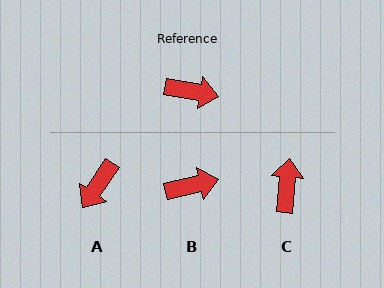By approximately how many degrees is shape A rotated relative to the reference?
Approximately 113 degrees clockwise.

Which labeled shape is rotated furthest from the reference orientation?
A, about 113 degrees away.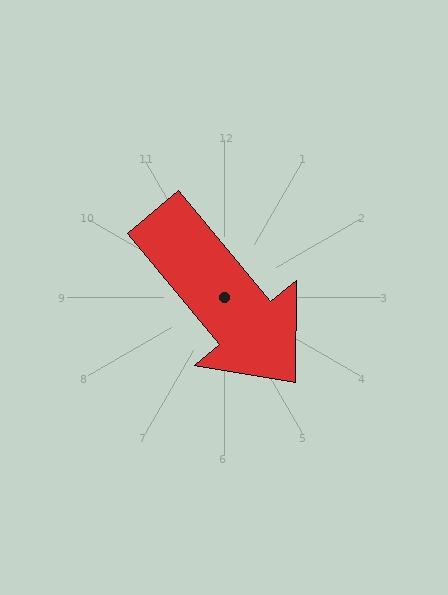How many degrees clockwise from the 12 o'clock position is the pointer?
Approximately 140 degrees.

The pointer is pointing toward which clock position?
Roughly 5 o'clock.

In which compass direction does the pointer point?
Southeast.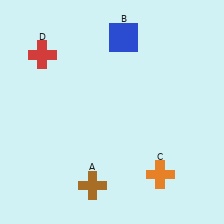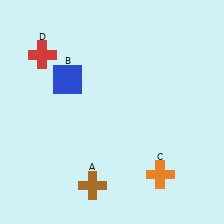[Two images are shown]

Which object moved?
The blue square (B) moved left.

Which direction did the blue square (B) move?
The blue square (B) moved left.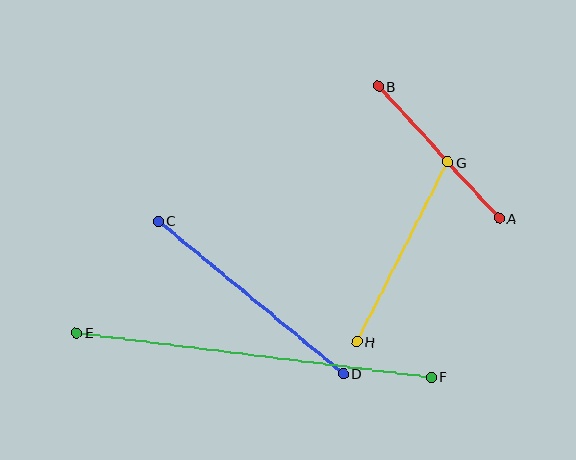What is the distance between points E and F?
The distance is approximately 358 pixels.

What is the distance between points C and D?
The distance is approximately 240 pixels.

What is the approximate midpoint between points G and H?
The midpoint is at approximately (402, 252) pixels.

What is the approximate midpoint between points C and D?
The midpoint is at approximately (251, 297) pixels.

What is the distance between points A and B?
The distance is approximately 179 pixels.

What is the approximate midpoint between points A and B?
The midpoint is at approximately (438, 152) pixels.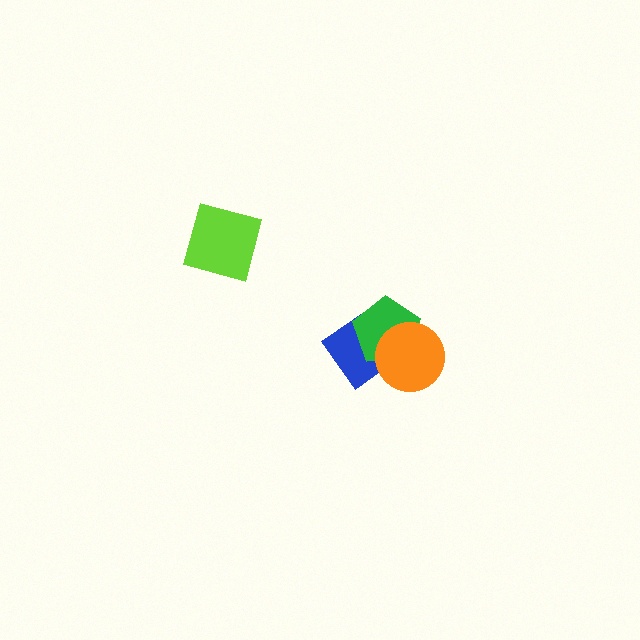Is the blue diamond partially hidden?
Yes, it is partially covered by another shape.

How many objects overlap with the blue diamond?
2 objects overlap with the blue diamond.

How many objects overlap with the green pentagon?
2 objects overlap with the green pentagon.